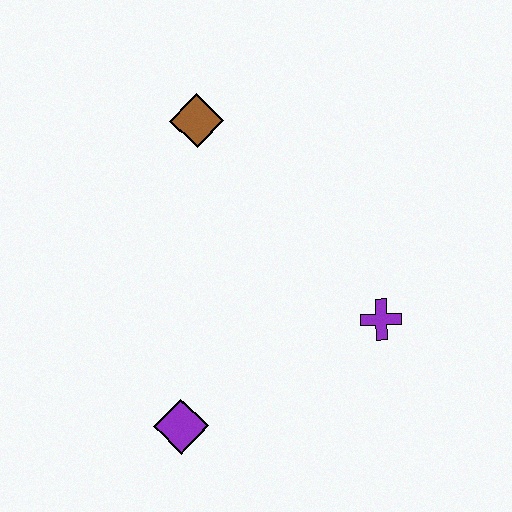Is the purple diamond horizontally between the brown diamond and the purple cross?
No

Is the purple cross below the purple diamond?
No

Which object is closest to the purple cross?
The purple diamond is closest to the purple cross.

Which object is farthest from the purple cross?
The brown diamond is farthest from the purple cross.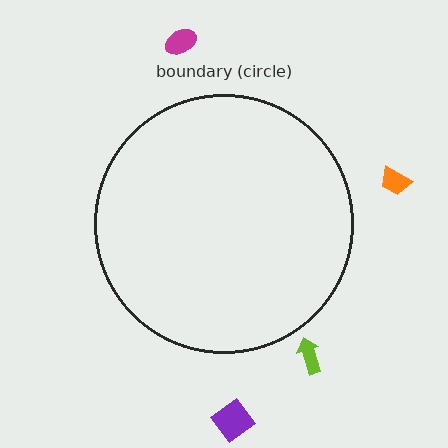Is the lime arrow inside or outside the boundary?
Outside.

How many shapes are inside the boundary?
0 inside, 4 outside.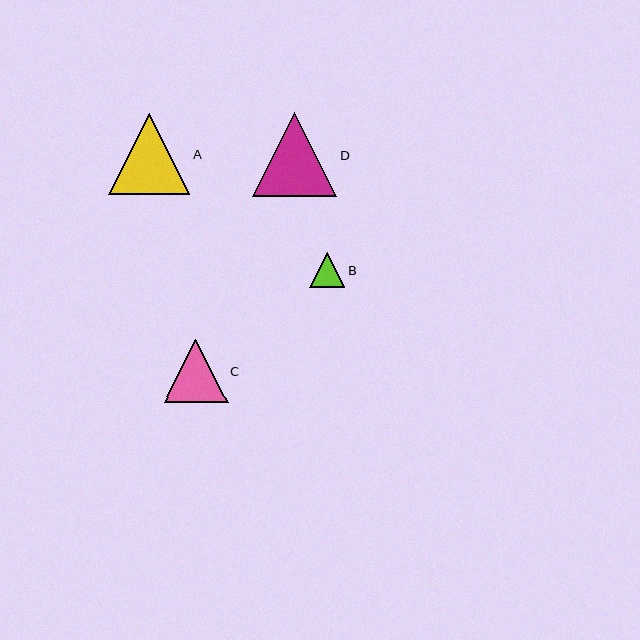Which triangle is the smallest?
Triangle B is the smallest with a size of approximately 35 pixels.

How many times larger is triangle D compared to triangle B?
Triangle D is approximately 2.4 times the size of triangle B.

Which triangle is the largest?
Triangle D is the largest with a size of approximately 84 pixels.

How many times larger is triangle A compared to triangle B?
Triangle A is approximately 2.3 times the size of triangle B.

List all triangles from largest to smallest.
From largest to smallest: D, A, C, B.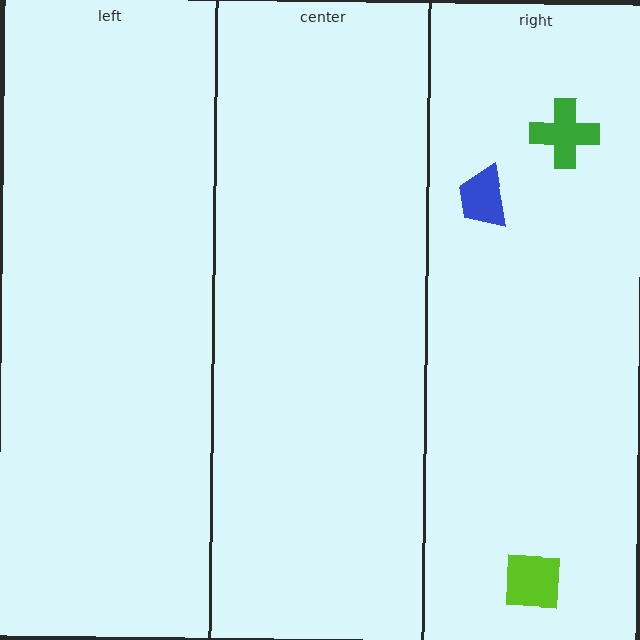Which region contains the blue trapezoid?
The right region.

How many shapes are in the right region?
3.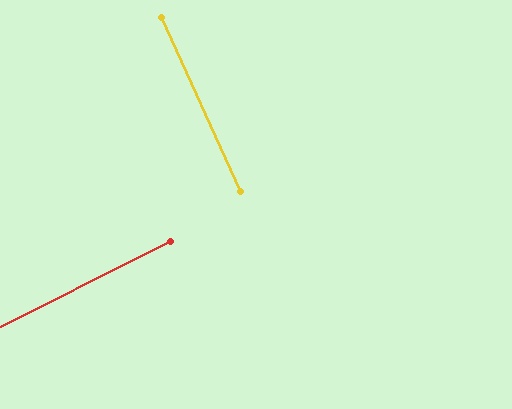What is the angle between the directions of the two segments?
Approximately 88 degrees.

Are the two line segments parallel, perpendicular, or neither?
Perpendicular — they meet at approximately 88°.